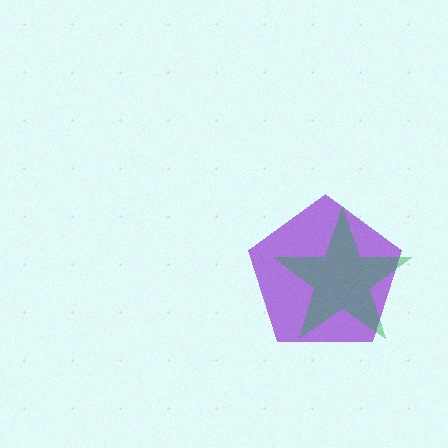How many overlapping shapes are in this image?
There are 2 overlapping shapes in the image.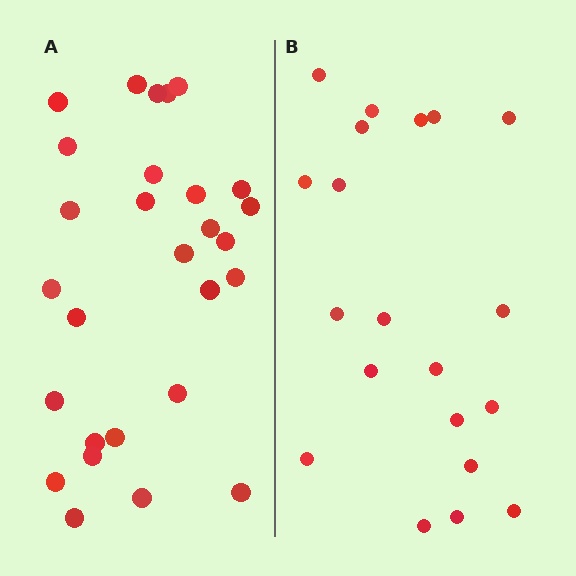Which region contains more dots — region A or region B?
Region A (the left region) has more dots.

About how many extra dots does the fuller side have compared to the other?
Region A has roughly 8 or so more dots than region B.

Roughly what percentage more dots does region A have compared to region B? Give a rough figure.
About 40% more.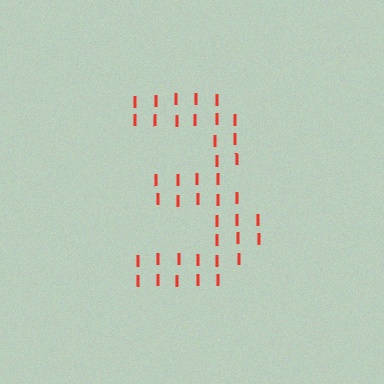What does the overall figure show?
The overall figure shows the digit 3.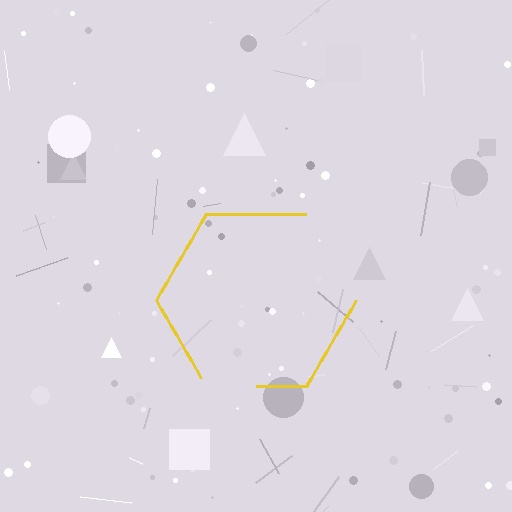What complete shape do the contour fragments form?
The contour fragments form a hexagon.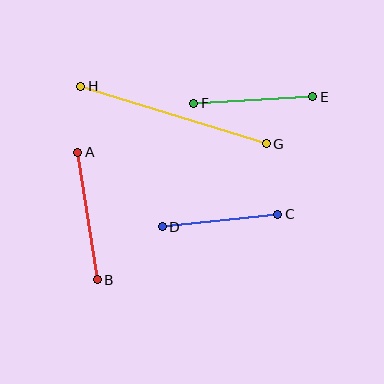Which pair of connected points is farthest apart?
Points G and H are farthest apart.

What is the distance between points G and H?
The distance is approximately 194 pixels.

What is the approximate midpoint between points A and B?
The midpoint is at approximately (87, 216) pixels.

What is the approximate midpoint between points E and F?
The midpoint is at approximately (253, 100) pixels.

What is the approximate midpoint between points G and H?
The midpoint is at approximately (173, 115) pixels.